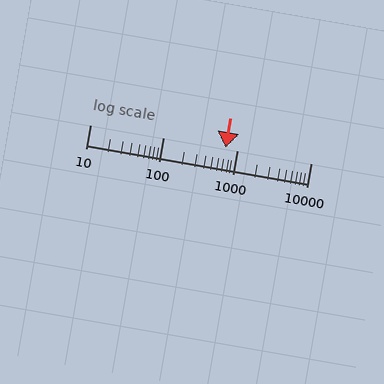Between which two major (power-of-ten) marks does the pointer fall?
The pointer is between 100 and 1000.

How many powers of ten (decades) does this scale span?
The scale spans 3 decades, from 10 to 10000.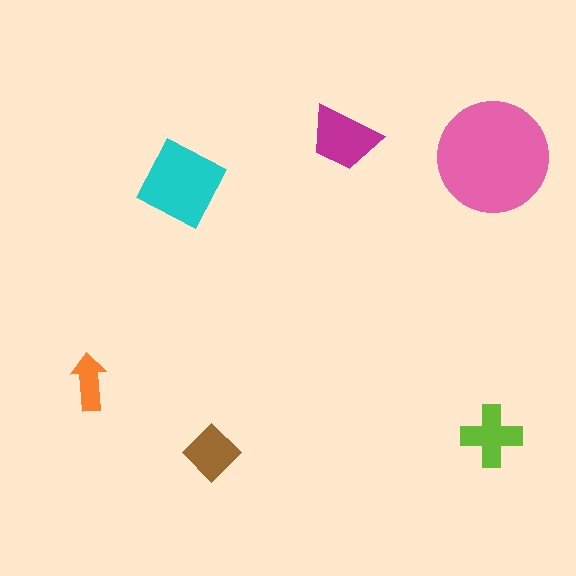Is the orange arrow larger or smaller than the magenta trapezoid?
Smaller.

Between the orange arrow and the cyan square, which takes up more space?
The cyan square.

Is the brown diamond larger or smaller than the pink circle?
Smaller.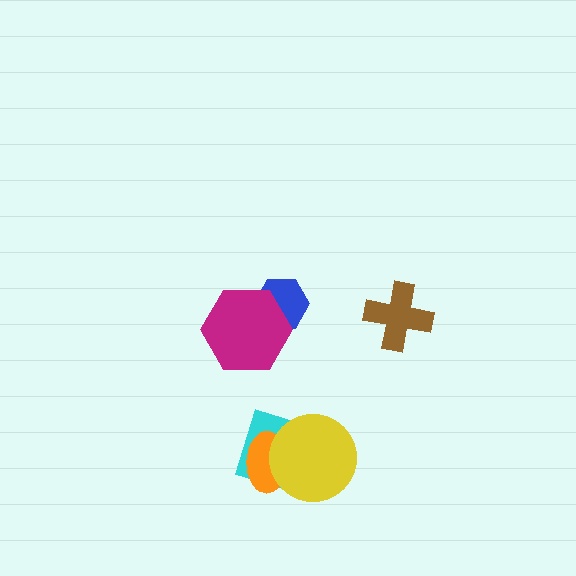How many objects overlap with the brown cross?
0 objects overlap with the brown cross.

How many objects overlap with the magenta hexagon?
1 object overlaps with the magenta hexagon.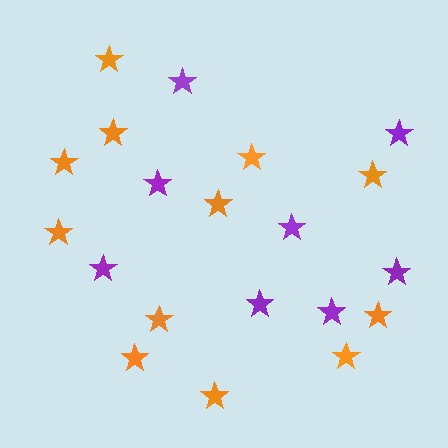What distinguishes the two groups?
There are 2 groups: one group of orange stars (12) and one group of purple stars (8).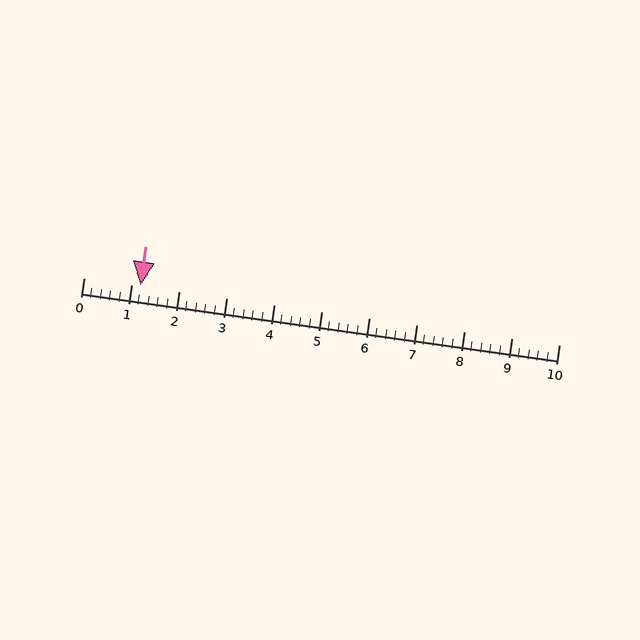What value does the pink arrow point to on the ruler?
The pink arrow points to approximately 1.2.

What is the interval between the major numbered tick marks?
The major tick marks are spaced 1 units apart.